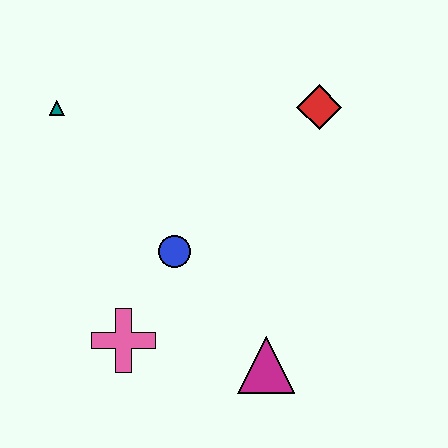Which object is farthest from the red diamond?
The pink cross is farthest from the red diamond.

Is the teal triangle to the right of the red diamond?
No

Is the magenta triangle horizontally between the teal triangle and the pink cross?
No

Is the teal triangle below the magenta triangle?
No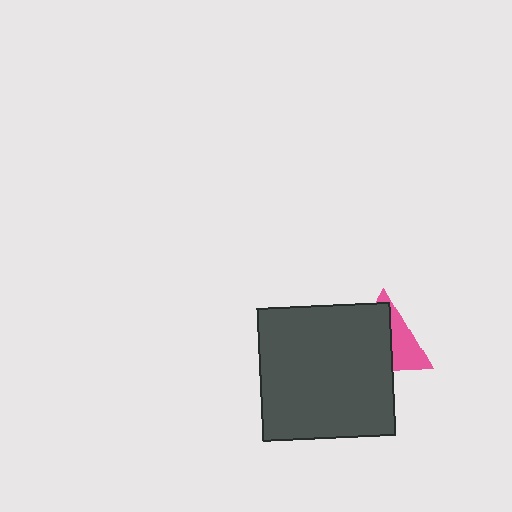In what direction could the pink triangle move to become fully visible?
The pink triangle could move toward the upper-right. That would shift it out from behind the dark gray square entirely.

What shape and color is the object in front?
The object in front is a dark gray square.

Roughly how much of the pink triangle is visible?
A small part of it is visible (roughly 41%).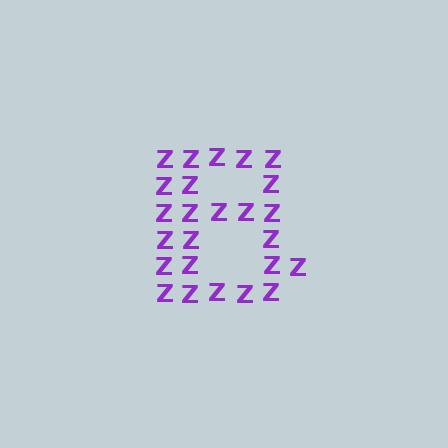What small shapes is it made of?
It is made of small letter Z's.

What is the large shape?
The large shape is the letter B.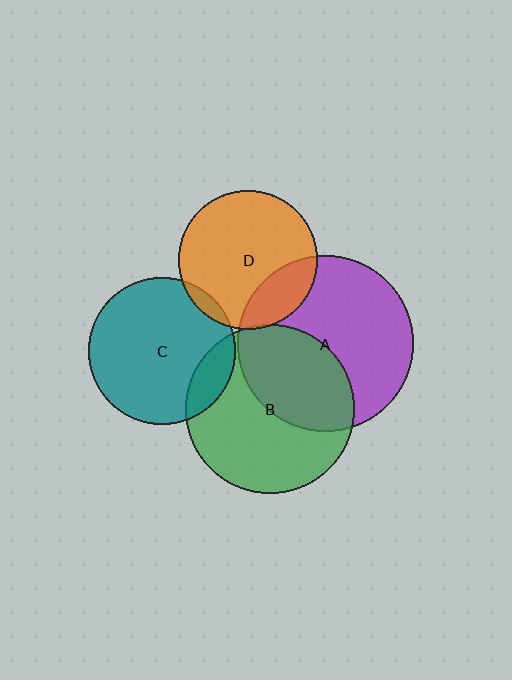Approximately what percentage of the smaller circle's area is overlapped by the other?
Approximately 40%.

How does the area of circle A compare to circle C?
Approximately 1.4 times.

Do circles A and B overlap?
Yes.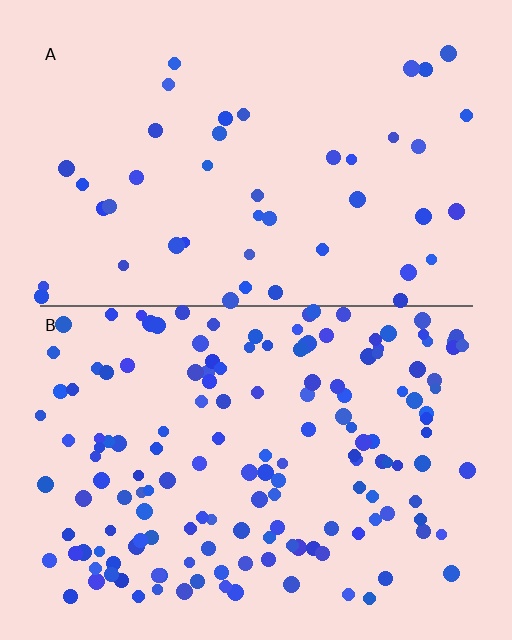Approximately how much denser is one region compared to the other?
Approximately 3.5× — region B over region A.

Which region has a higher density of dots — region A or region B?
B (the bottom).